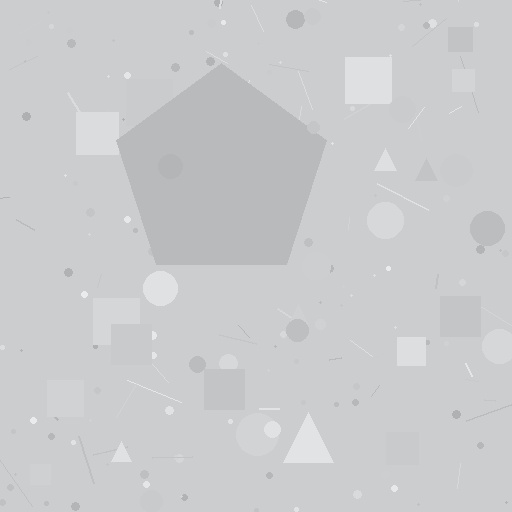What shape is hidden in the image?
A pentagon is hidden in the image.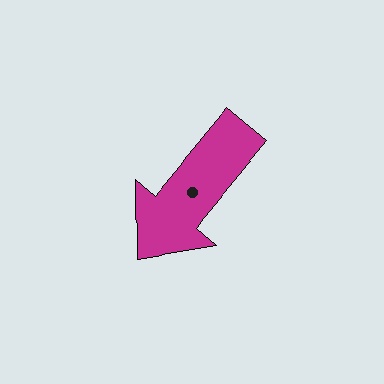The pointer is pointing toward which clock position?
Roughly 7 o'clock.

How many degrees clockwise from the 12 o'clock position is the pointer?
Approximately 220 degrees.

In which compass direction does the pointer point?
Southwest.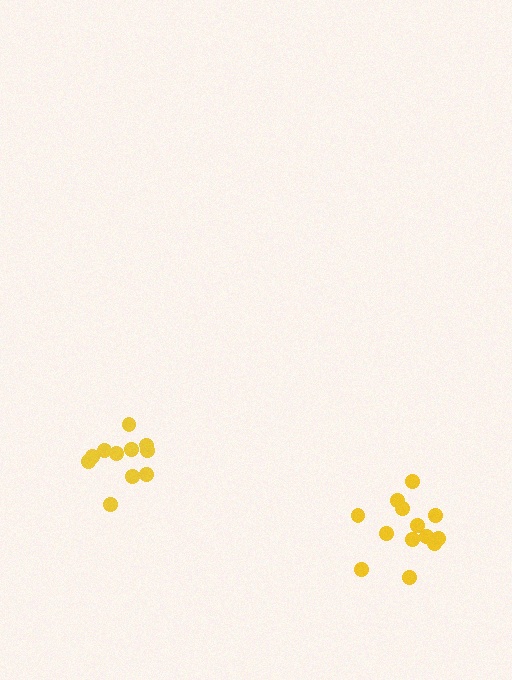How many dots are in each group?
Group 1: 11 dots, Group 2: 13 dots (24 total).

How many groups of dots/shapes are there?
There are 2 groups.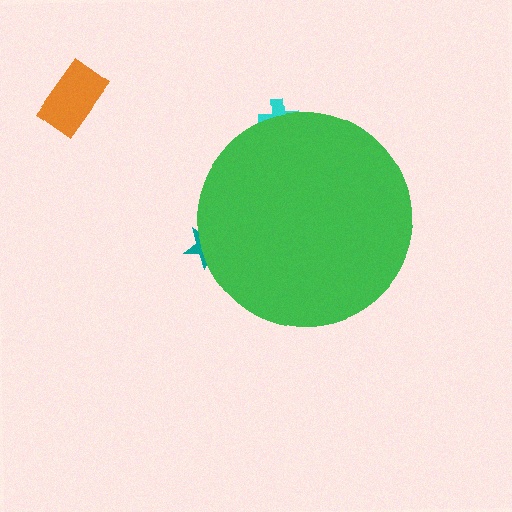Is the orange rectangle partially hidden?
No, the orange rectangle is fully visible.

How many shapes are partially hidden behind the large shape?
2 shapes are partially hidden.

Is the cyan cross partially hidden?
Yes, the cyan cross is partially hidden behind the green circle.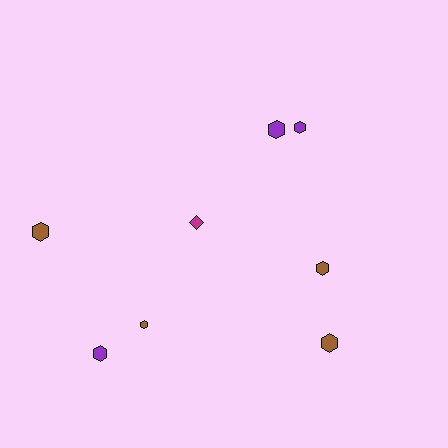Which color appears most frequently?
Brown, with 4 objects.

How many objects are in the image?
There are 8 objects.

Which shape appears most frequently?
Hexagon, with 7 objects.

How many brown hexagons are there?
There are 4 brown hexagons.